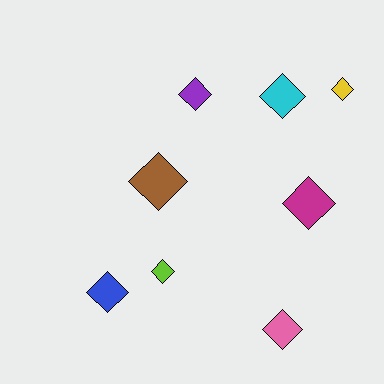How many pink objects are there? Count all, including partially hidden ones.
There is 1 pink object.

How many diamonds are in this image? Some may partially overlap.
There are 8 diamonds.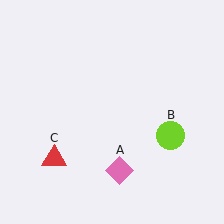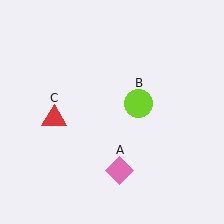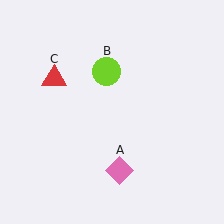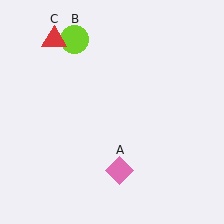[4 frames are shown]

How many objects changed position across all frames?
2 objects changed position: lime circle (object B), red triangle (object C).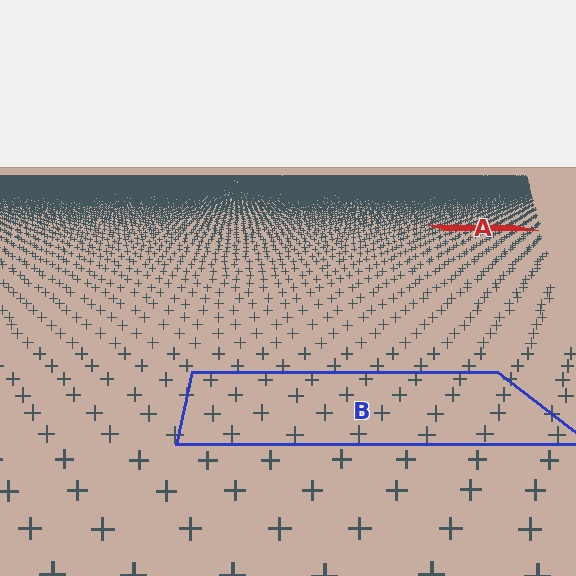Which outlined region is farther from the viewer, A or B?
Region A is farther from the viewer — the texture elements inside it appear smaller and more densely packed.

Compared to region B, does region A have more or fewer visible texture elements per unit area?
Region A has more texture elements per unit area — they are packed more densely because it is farther away.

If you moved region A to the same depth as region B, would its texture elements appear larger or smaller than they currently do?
They would appear larger. At a closer depth, the same texture elements are projected at a bigger on-screen size.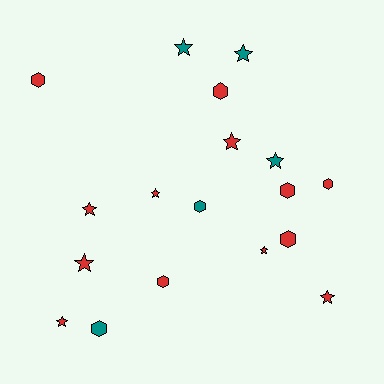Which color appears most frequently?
Red, with 13 objects.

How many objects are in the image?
There are 18 objects.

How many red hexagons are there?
There are 6 red hexagons.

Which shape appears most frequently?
Star, with 10 objects.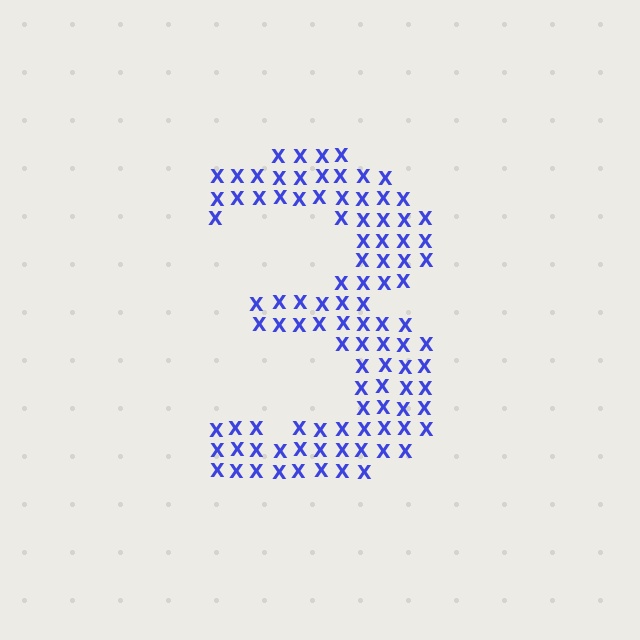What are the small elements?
The small elements are letter X's.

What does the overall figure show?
The overall figure shows the digit 3.